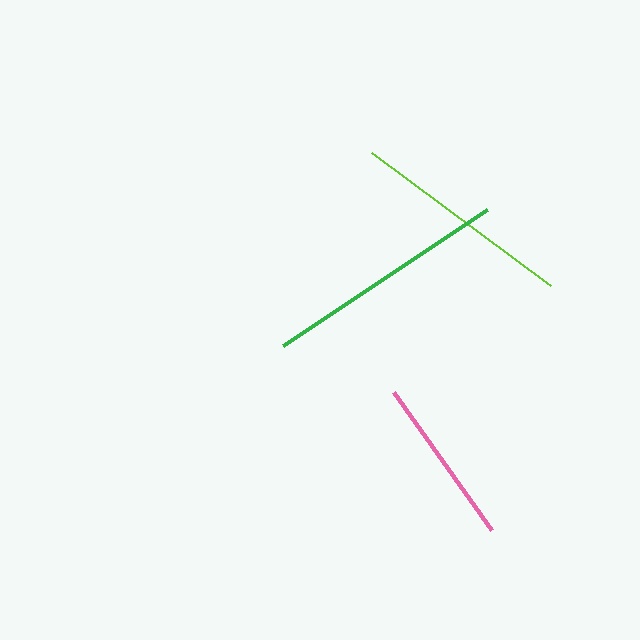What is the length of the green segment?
The green segment is approximately 246 pixels long.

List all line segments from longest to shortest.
From longest to shortest: green, lime, pink.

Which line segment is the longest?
The green line is the longest at approximately 246 pixels.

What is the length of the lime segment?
The lime segment is approximately 223 pixels long.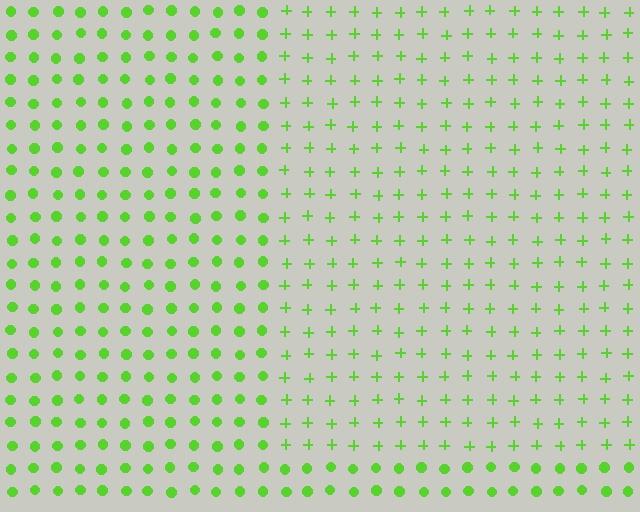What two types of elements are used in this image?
The image uses plus signs inside the rectangle region and circles outside it.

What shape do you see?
I see a rectangle.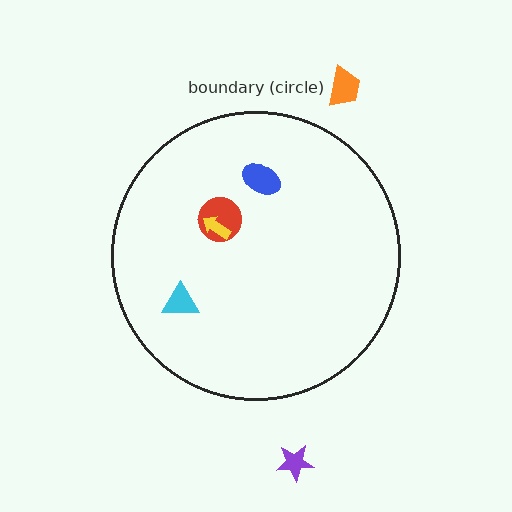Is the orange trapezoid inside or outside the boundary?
Outside.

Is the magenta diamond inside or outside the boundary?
Inside.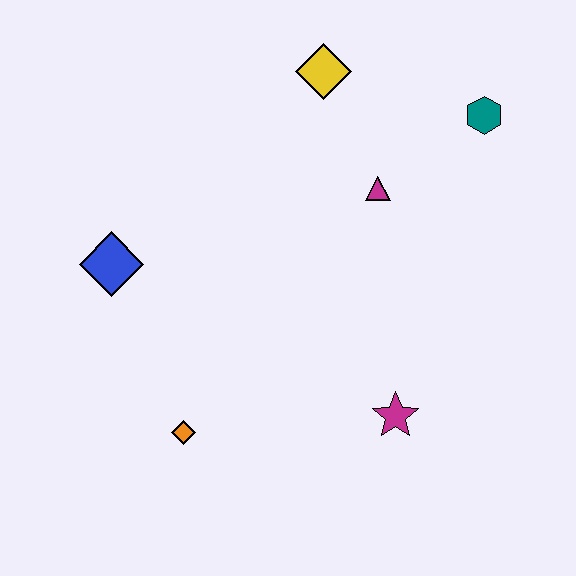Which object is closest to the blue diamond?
The orange diamond is closest to the blue diamond.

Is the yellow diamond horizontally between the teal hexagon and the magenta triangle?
No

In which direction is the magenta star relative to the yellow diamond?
The magenta star is below the yellow diamond.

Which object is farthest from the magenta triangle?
The orange diamond is farthest from the magenta triangle.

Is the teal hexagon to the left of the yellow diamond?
No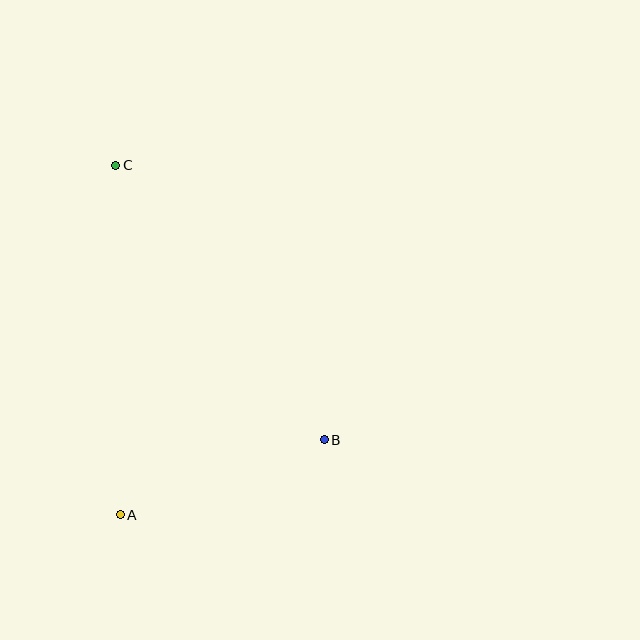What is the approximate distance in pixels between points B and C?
The distance between B and C is approximately 345 pixels.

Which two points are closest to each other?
Points A and B are closest to each other.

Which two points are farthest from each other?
Points A and C are farthest from each other.